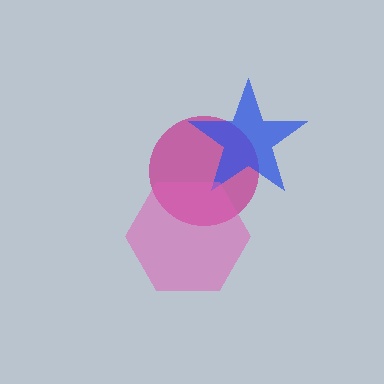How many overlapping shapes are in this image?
There are 3 overlapping shapes in the image.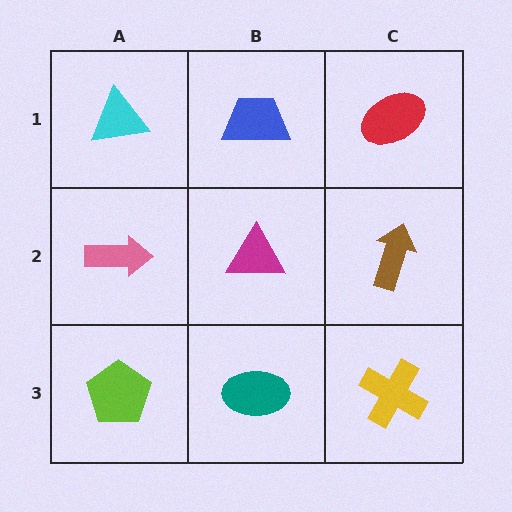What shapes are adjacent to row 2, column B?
A blue trapezoid (row 1, column B), a teal ellipse (row 3, column B), a pink arrow (row 2, column A), a brown arrow (row 2, column C).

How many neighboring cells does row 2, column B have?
4.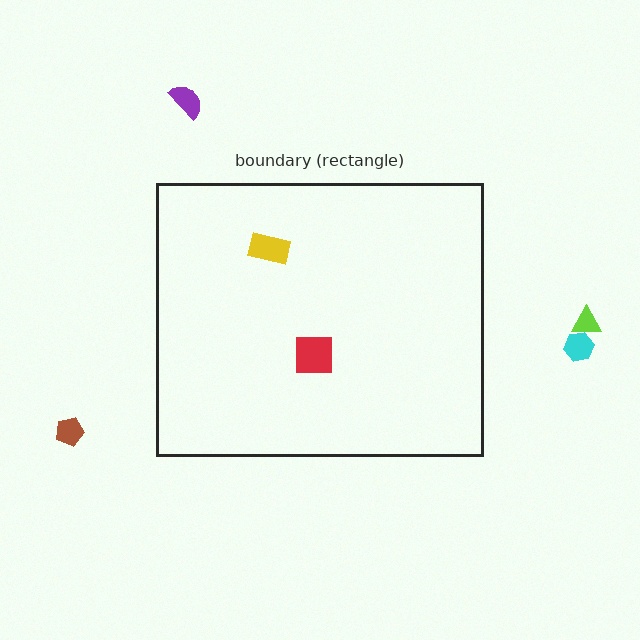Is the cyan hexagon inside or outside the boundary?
Outside.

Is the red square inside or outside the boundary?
Inside.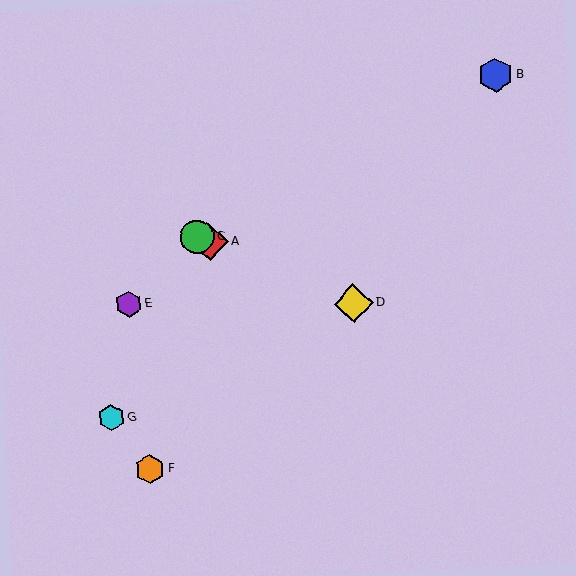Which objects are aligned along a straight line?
Objects A, C, D are aligned along a straight line.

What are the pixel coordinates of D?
Object D is at (354, 304).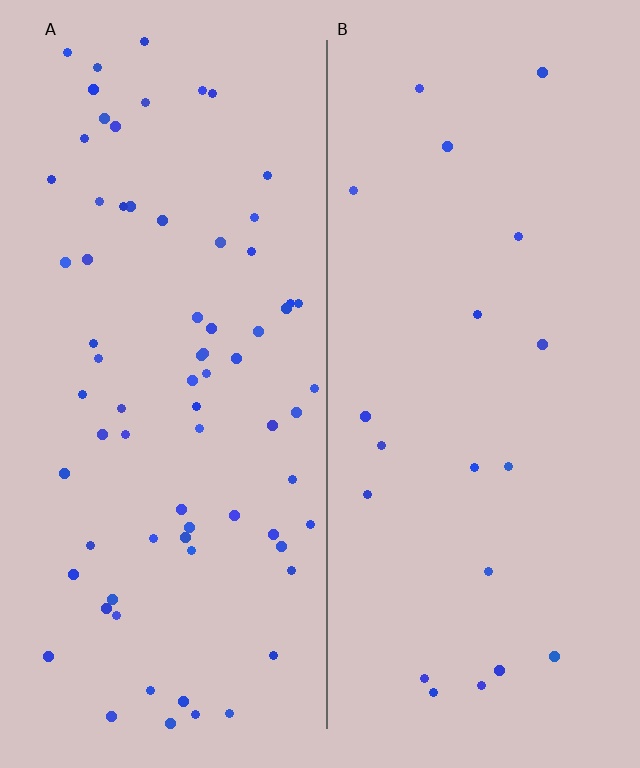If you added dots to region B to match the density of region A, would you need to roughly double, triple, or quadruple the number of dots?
Approximately quadruple.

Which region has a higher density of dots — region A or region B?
A (the left).